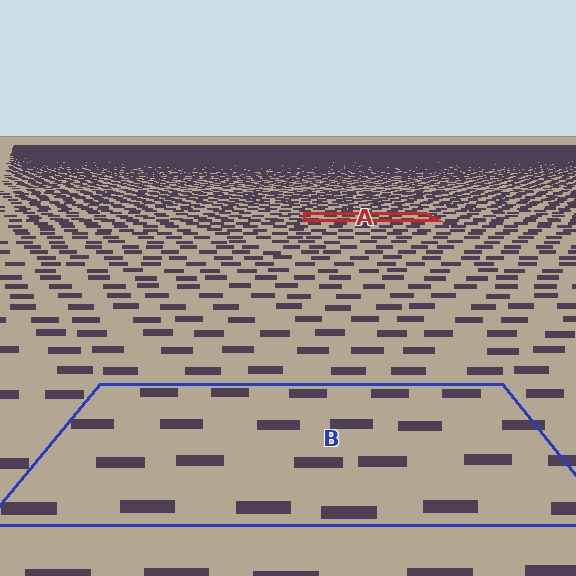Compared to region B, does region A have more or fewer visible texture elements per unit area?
Region A has more texture elements per unit area — they are packed more densely because it is farther away.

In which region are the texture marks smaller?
The texture marks are smaller in region A, because it is farther away.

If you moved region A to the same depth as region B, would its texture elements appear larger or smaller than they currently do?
They would appear larger. At a closer depth, the same texture elements are projected at a bigger on-screen size.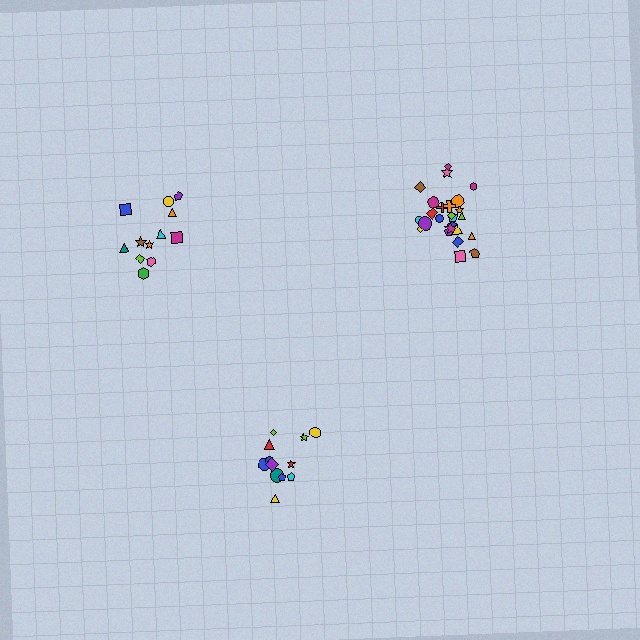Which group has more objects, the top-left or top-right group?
The top-right group.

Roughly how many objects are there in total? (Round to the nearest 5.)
Roughly 50 objects in total.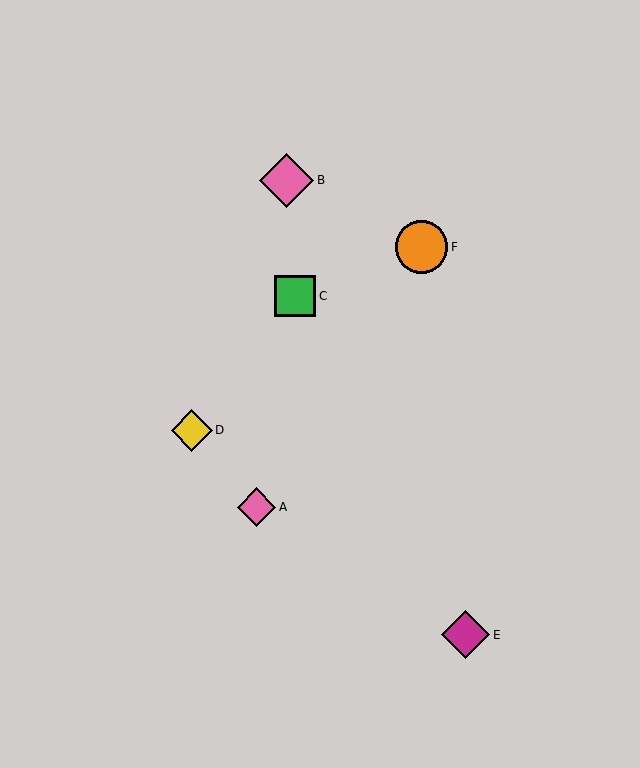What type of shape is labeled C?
Shape C is a green square.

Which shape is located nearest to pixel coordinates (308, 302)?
The green square (labeled C) at (295, 296) is nearest to that location.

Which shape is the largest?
The pink diamond (labeled B) is the largest.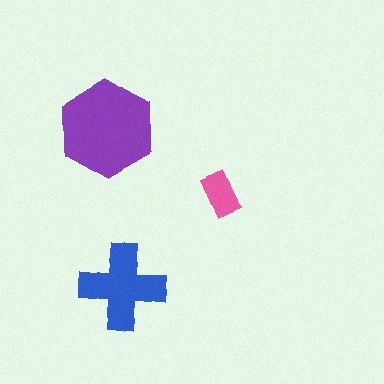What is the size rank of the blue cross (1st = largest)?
2nd.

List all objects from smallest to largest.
The pink rectangle, the blue cross, the purple hexagon.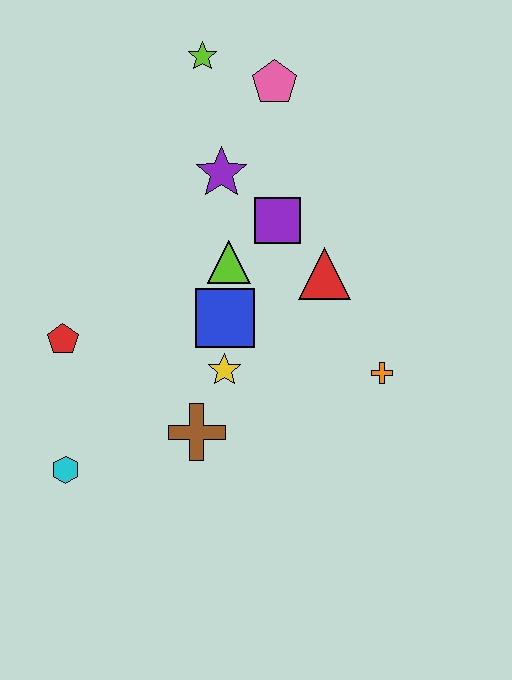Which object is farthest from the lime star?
The cyan hexagon is farthest from the lime star.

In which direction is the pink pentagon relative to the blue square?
The pink pentagon is above the blue square.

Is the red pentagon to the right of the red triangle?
No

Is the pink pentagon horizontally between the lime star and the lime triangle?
No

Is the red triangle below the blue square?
No